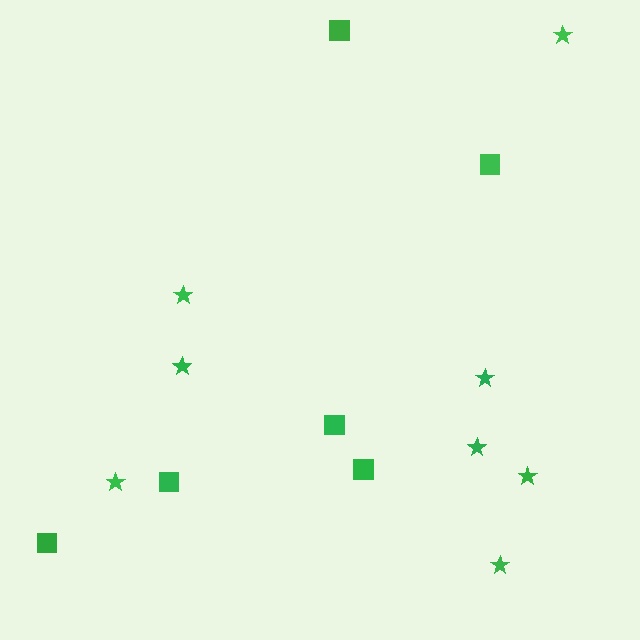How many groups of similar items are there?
There are 2 groups: one group of stars (8) and one group of squares (6).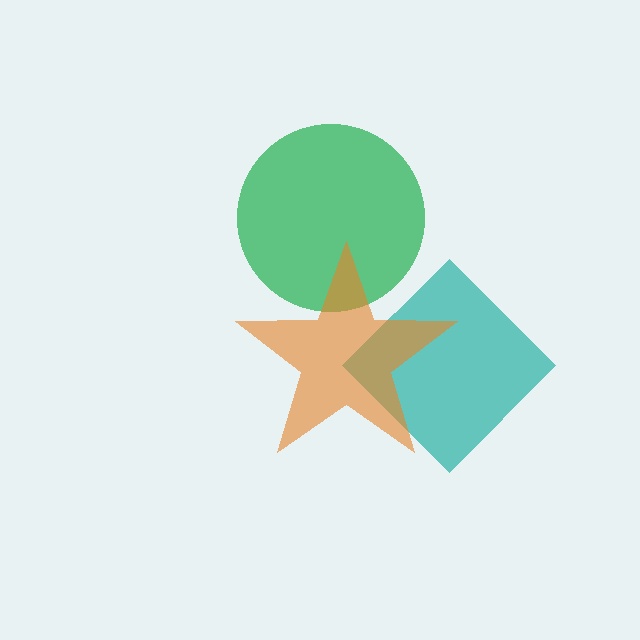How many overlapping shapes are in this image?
There are 3 overlapping shapes in the image.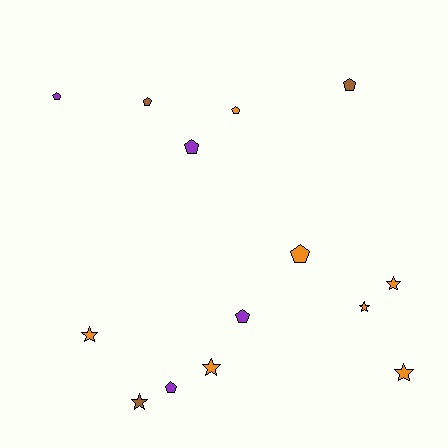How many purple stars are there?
There are no purple stars.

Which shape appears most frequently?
Pentagon, with 8 objects.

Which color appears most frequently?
Orange, with 7 objects.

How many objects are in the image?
There are 14 objects.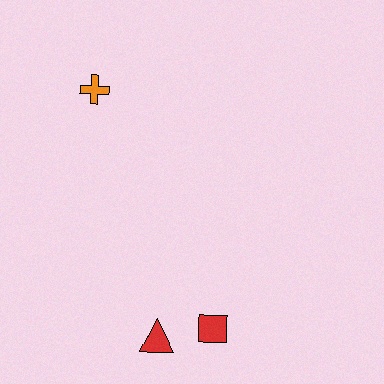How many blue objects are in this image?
There are no blue objects.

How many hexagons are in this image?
There are no hexagons.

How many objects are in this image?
There are 3 objects.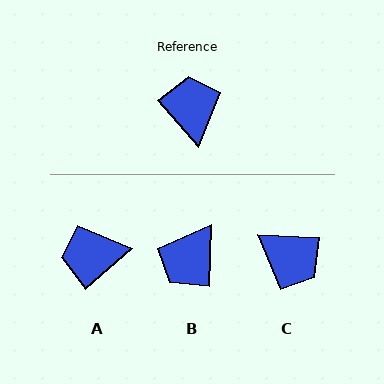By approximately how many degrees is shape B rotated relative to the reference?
Approximately 137 degrees counter-clockwise.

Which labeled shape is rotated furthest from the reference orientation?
B, about 137 degrees away.